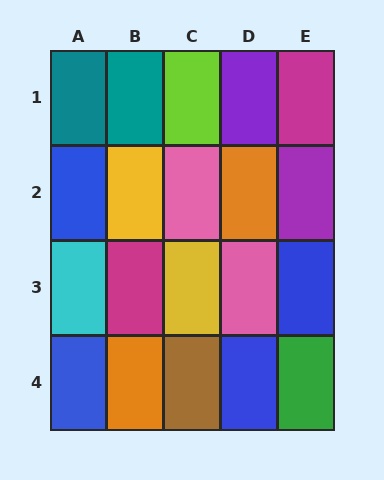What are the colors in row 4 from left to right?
Blue, orange, brown, blue, green.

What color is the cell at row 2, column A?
Blue.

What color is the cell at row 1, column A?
Teal.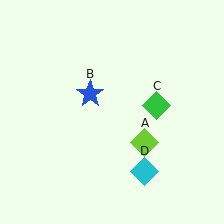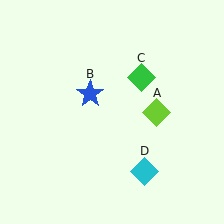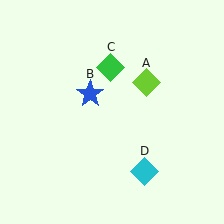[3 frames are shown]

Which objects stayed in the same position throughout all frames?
Blue star (object B) and cyan diamond (object D) remained stationary.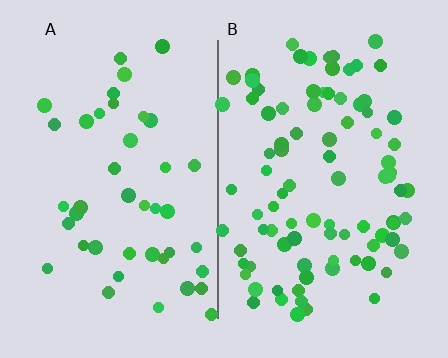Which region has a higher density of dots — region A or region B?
B (the right).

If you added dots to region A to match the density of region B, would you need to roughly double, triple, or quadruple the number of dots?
Approximately double.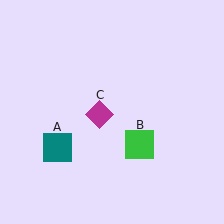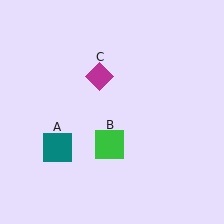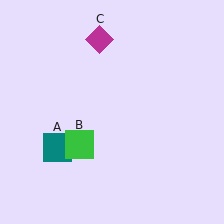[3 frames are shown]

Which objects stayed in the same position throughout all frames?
Teal square (object A) remained stationary.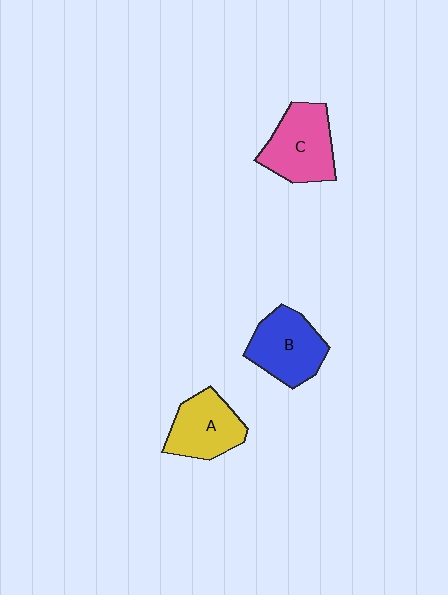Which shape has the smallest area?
Shape A (yellow).